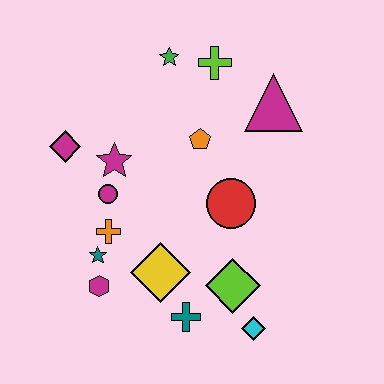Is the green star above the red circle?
Yes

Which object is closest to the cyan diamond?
The lime diamond is closest to the cyan diamond.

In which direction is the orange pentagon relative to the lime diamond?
The orange pentagon is above the lime diamond.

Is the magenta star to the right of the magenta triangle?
No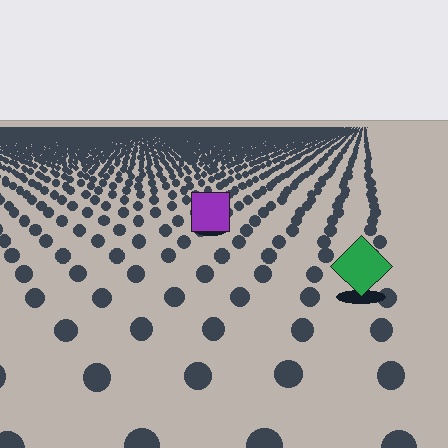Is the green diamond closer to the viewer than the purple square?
Yes. The green diamond is closer — you can tell from the texture gradient: the ground texture is coarser near it.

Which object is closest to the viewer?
The green diamond is closest. The texture marks near it are larger and more spread out.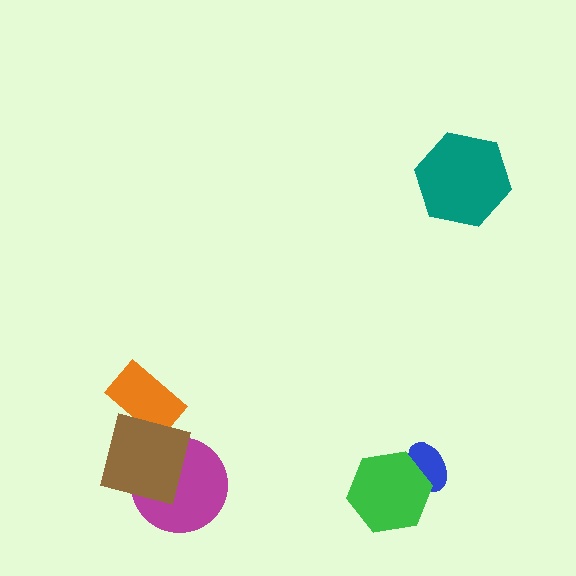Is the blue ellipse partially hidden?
Yes, it is partially covered by another shape.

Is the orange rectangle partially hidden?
Yes, it is partially covered by another shape.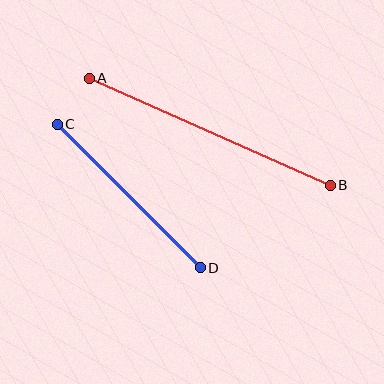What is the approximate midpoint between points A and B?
The midpoint is at approximately (210, 132) pixels.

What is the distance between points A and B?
The distance is approximately 264 pixels.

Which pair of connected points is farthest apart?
Points A and B are farthest apart.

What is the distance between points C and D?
The distance is approximately 203 pixels.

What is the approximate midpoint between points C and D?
The midpoint is at approximately (129, 196) pixels.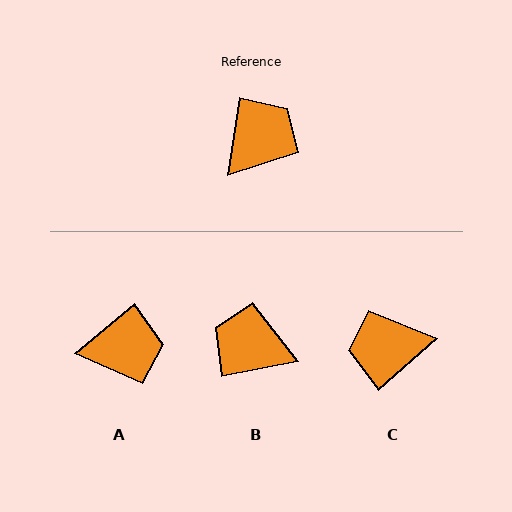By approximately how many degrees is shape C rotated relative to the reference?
Approximately 140 degrees counter-clockwise.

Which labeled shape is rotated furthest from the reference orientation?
C, about 140 degrees away.